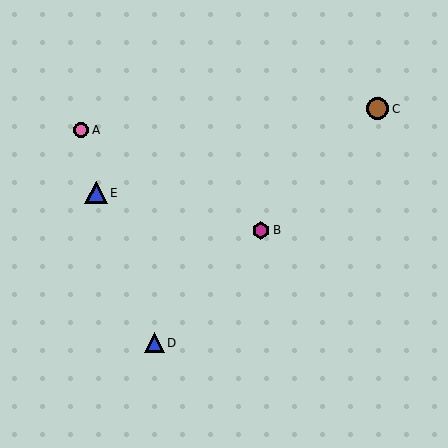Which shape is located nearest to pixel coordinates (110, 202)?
The blue triangle (labeled E) at (96, 193) is nearest to that location.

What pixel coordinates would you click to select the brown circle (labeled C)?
Click at (377, 109) to select the brown circle C.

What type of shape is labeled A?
Shape A is a pink circle.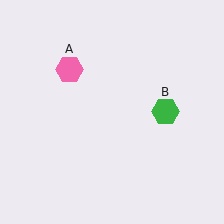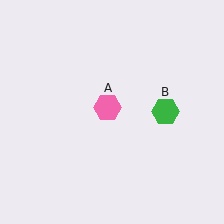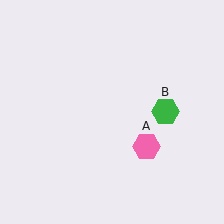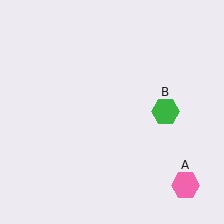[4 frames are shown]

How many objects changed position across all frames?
1 object changed position: pink hexagon (object A).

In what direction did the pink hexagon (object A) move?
The pink hexagon (object A) moved down and to the right.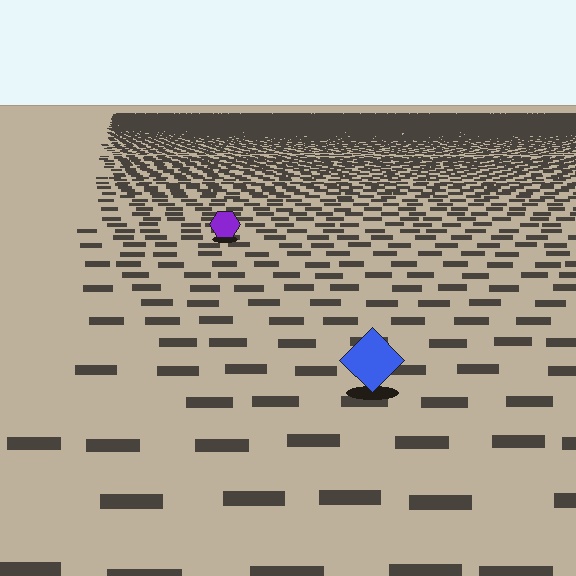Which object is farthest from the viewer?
The purple hexagon is farthest from the viewer. It appears smaller and the ground texture around it is denser.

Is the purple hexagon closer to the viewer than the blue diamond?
No. The blue diamond is closer — you can tell from the texture gradient: the ground texture is coarser near it.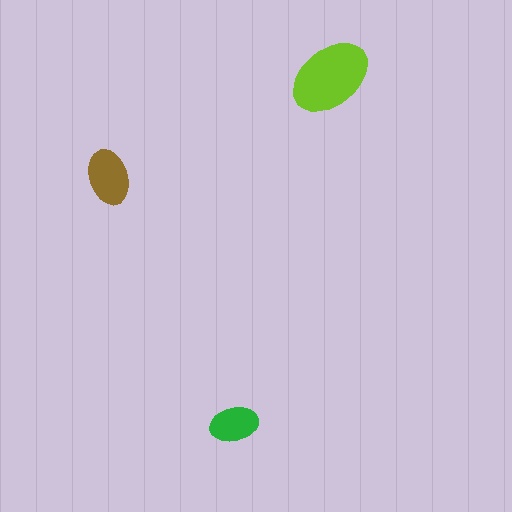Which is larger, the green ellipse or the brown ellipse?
The brown one.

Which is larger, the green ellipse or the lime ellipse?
The lime one.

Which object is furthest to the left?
The brown ellipse is leftmost.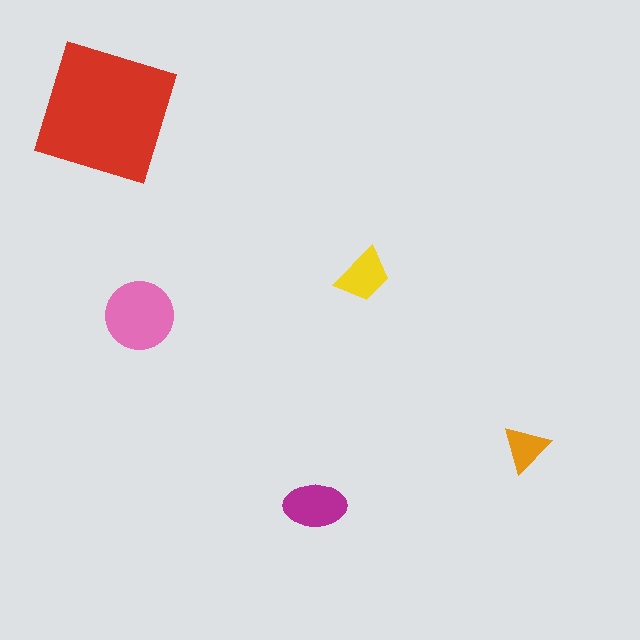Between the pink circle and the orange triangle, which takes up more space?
The pink circle.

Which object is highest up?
The red square is topmost.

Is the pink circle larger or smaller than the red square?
Smaller.